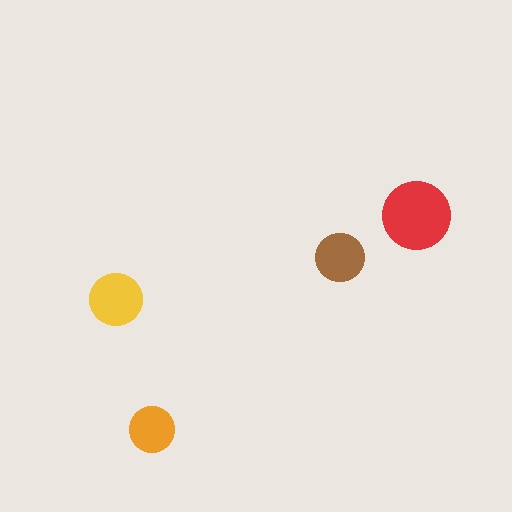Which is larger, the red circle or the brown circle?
The red one.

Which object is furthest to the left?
The yellow circle is leftmost.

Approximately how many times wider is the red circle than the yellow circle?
About 1.5 times wider.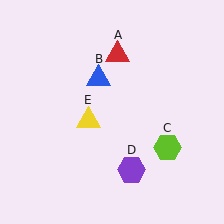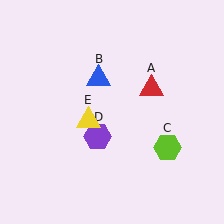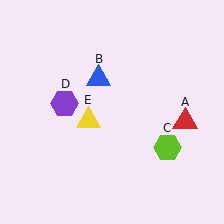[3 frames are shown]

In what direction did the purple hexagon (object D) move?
The purple hexagon (object D) moved up and to the left.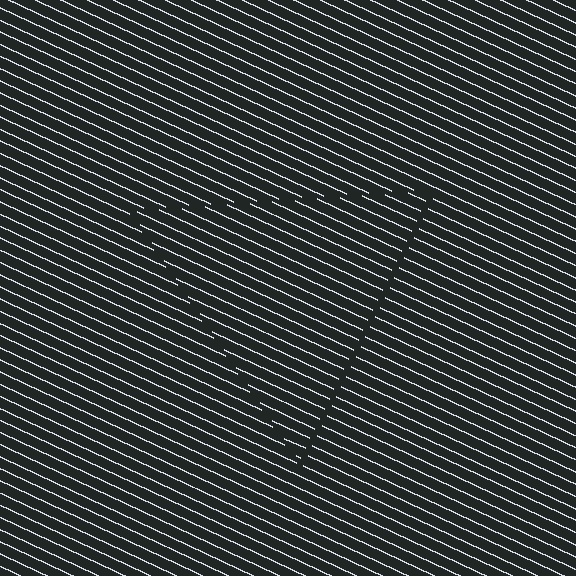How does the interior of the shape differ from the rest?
The interior of the shape contains the same grating, shifted by half a period — the contour is defined by the phase discontinuity where line-ends from the inner and outer gratings abut.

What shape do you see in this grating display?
An illusory triangle. The interior of the shape contains the same grating, shifted by half a period — the contour is defined by the phase discontinuity where line-ends from the inner and outer gratings abut.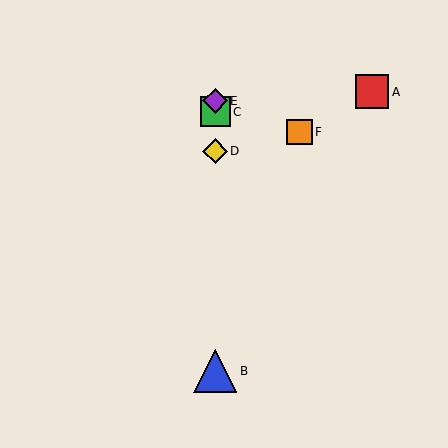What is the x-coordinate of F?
Object F is at x≈300.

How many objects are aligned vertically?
4 objects (B, C, D, E) are aligned vertically.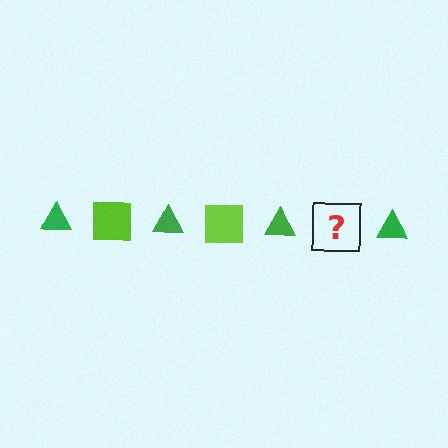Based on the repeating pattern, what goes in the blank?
The blank should be a lime square.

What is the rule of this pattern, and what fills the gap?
The rule is that the pattern alternates between green triangle and lime square. The gap should be filled with a lime square.